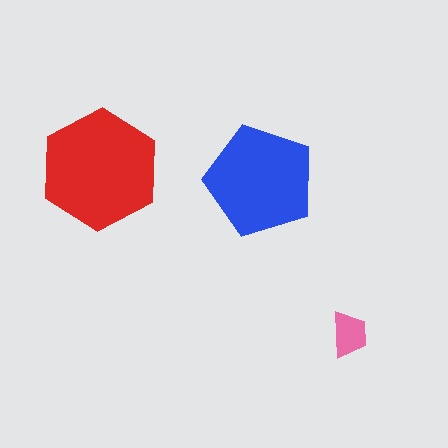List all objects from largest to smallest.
The red hexagon, the blue pentagon, the pink trapezoid.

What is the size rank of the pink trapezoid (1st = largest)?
3rd.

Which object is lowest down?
The pink trapezoid is bottommost.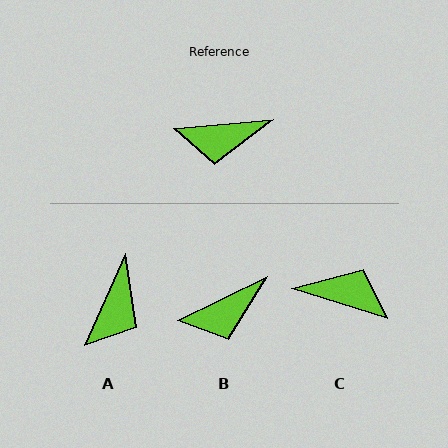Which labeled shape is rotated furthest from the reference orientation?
C, about 158 degrees away.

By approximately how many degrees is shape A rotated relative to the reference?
Approximately 61 degrees counter-clockwise.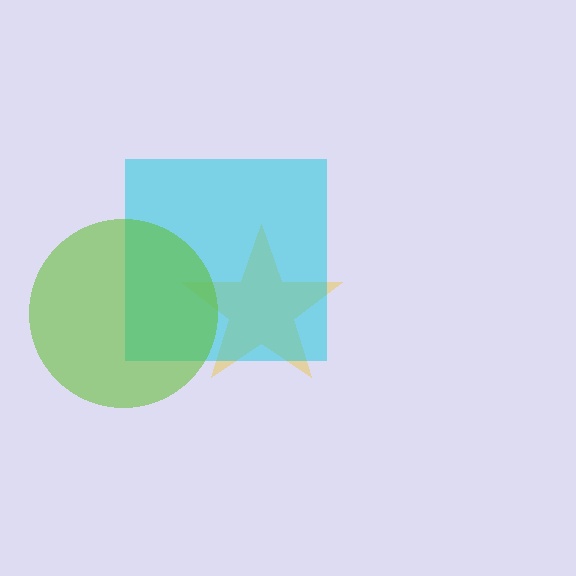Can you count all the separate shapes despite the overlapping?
Yes, there are 3 separate shapes.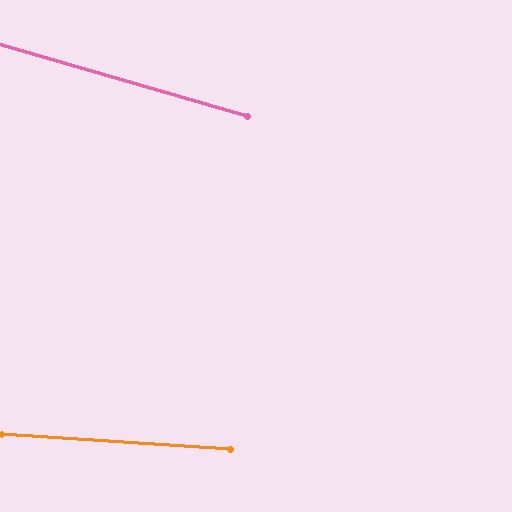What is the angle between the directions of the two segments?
Approximately 12 degrees.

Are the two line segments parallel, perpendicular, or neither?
Neither parallel nor perpendicular — they differ by about 12°.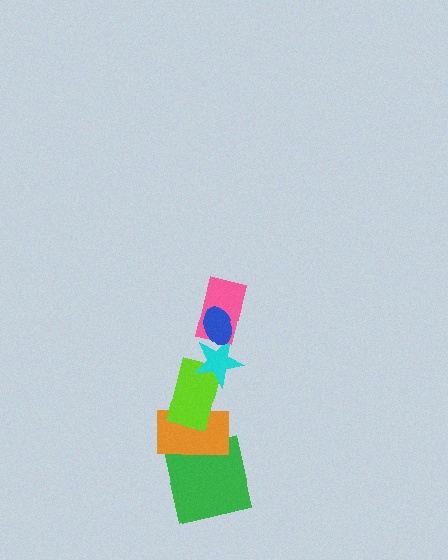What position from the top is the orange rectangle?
The orange rectangle is 5th from the top.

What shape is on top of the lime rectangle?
The cyan star is on top of the lime rectangle.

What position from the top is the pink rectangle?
The pink rectangle is 2nd from the top.